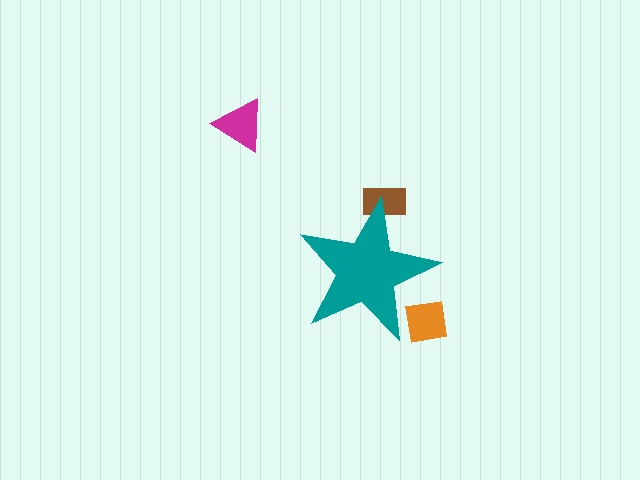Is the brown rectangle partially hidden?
Yes, the brown rectangle is partially hidden behind the teal star.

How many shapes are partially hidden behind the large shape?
2 shapes are partially hidden.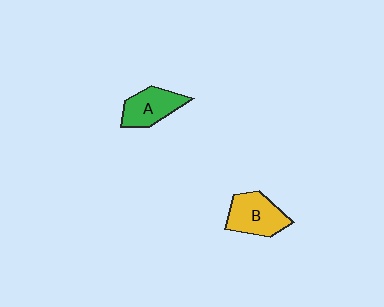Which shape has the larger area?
Shape B (yellow).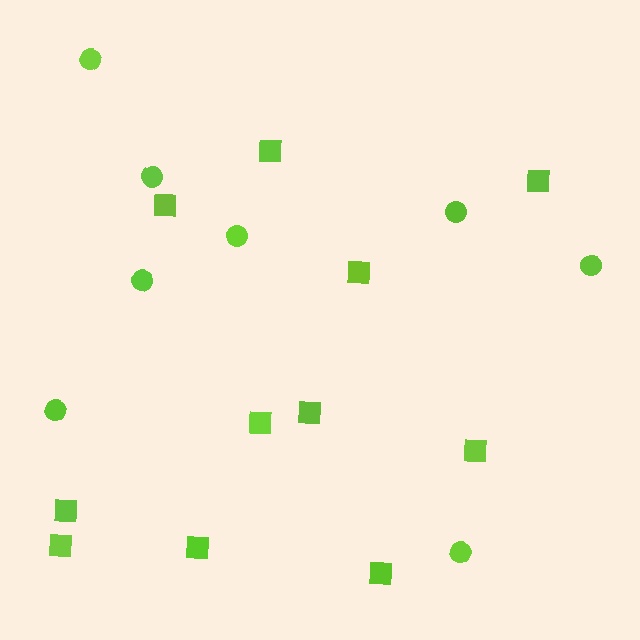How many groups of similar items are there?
There are 2 groups: one group of circles (8) and one group of squares (11).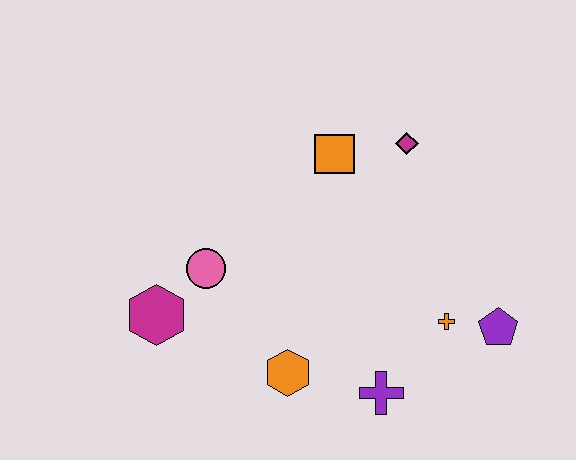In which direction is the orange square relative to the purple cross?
The orange square is above the purple cross.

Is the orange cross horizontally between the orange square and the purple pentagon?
Yes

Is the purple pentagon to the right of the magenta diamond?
Yes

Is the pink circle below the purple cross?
No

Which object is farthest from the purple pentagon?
The magenta hexagon is farthest from the purple pentagon.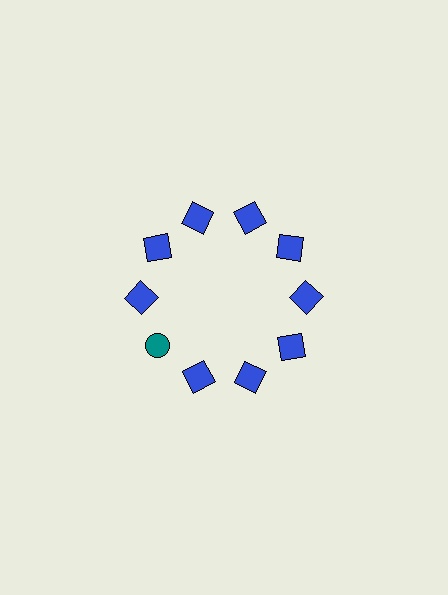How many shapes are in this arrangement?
There are 10 shapes arranged in a ring pattern.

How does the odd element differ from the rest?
It differs in both color (teal instead of blue) and shape (circle instead of square).